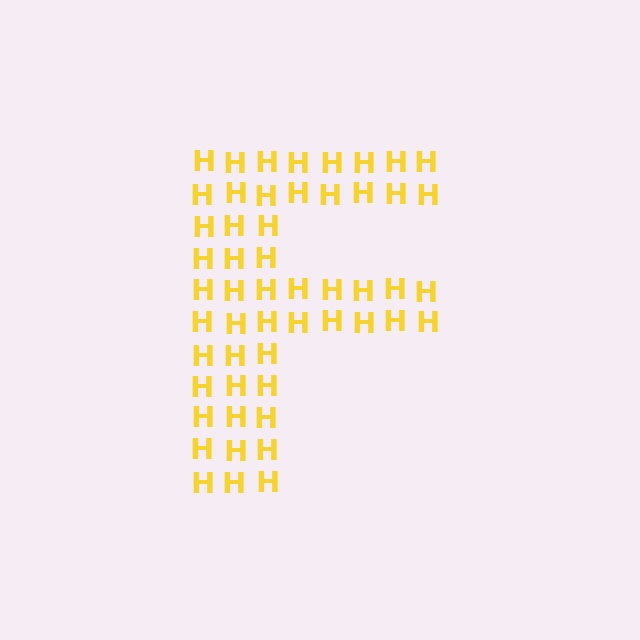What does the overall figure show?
The overall figure shows the letter F.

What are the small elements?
The small elements are letter H's.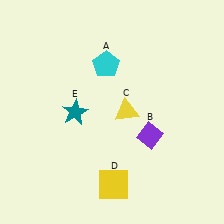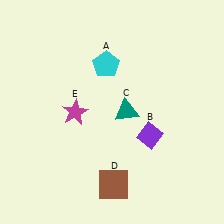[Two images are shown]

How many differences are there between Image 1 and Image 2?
There are 3 differences between the two images.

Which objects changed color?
C changed from yellow to teal. D changed from yellow to brown. E changed from teal to magenta.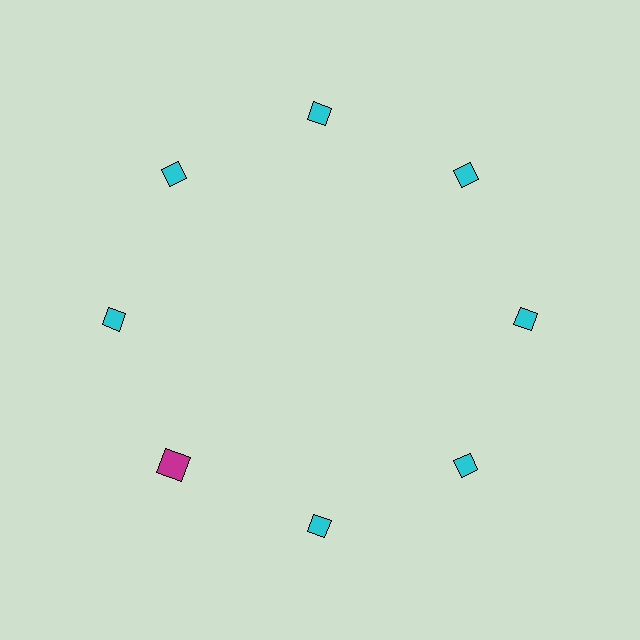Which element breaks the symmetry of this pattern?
The magenta square at roughly the 8 o'clock position breaks the symmetry. All other shapes are cyan diamonds.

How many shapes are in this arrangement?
There are 8 shapes arranged in a ring pattern.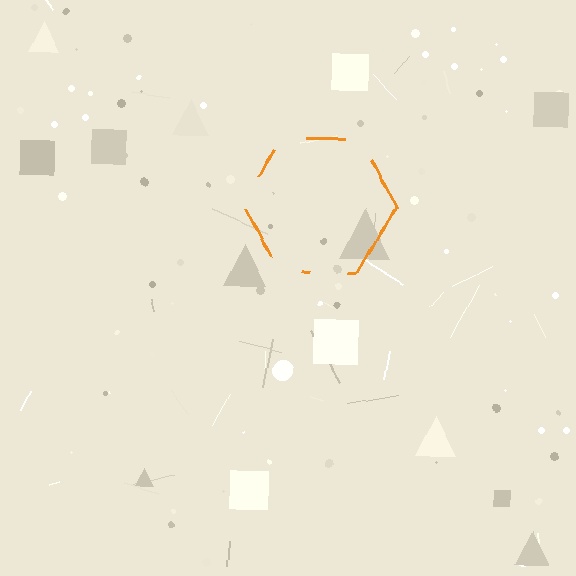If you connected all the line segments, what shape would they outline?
They would outline a hexagon.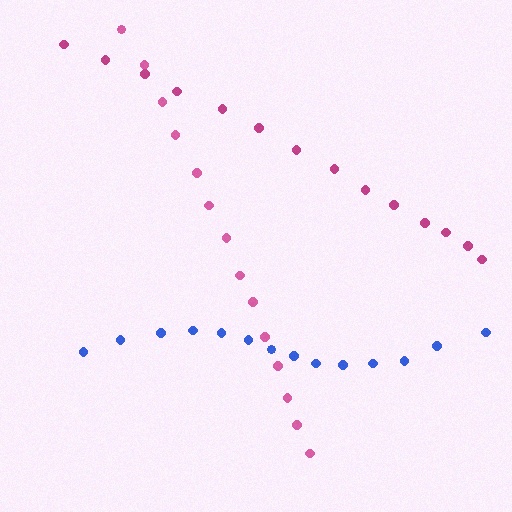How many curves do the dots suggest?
There are 3 distinct paths.